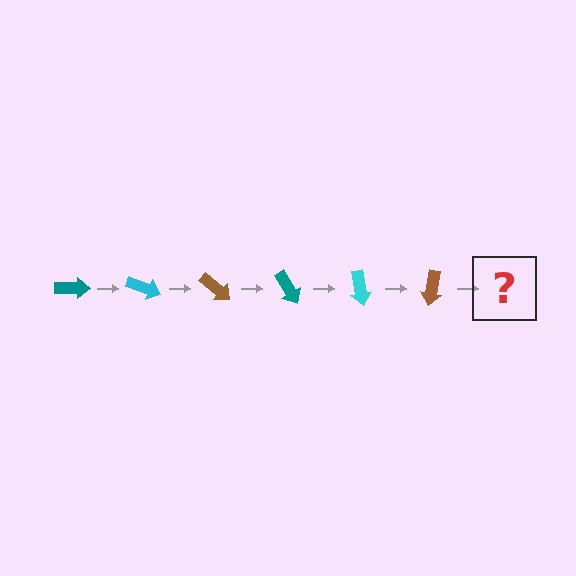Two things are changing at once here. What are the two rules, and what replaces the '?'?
The two rules are that it rotates 20 degrees each step and the color cycles through teal, cyan, and brown. The '?' should be a teal arrow, rotated 120 degrees from the start.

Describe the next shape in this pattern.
It should be a teal arrow, rotated 120 degrees from the start.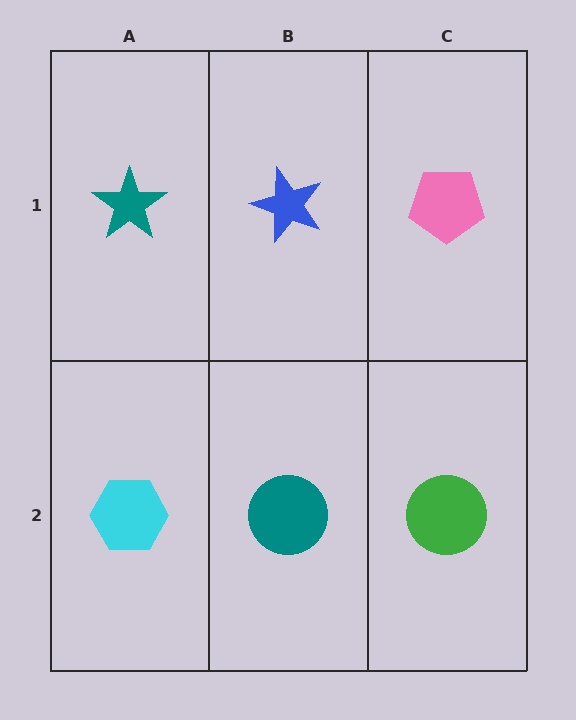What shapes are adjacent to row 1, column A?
A cyan hexagon (row 2, column A), a blue star (row 1, column B).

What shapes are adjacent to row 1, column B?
A teal circle (row 2, column B), a teal star (row 1, column A), a pink pentagon (row 1, column C).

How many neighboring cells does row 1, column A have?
2.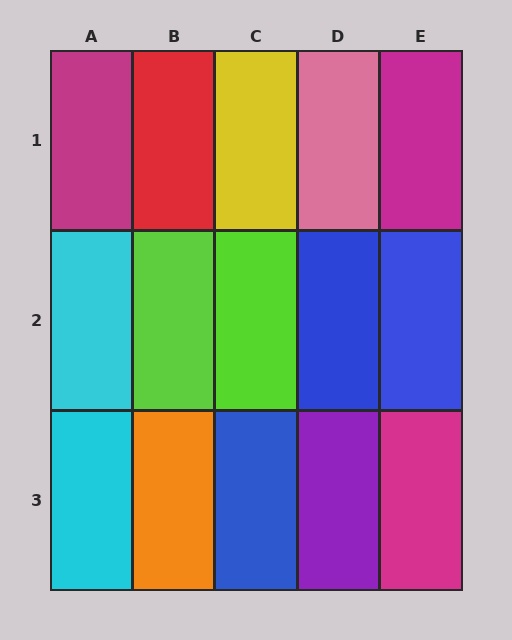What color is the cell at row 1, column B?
Red.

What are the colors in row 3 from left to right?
Cyan, orange, blue, purple, magenta.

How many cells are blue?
3 cells are blue.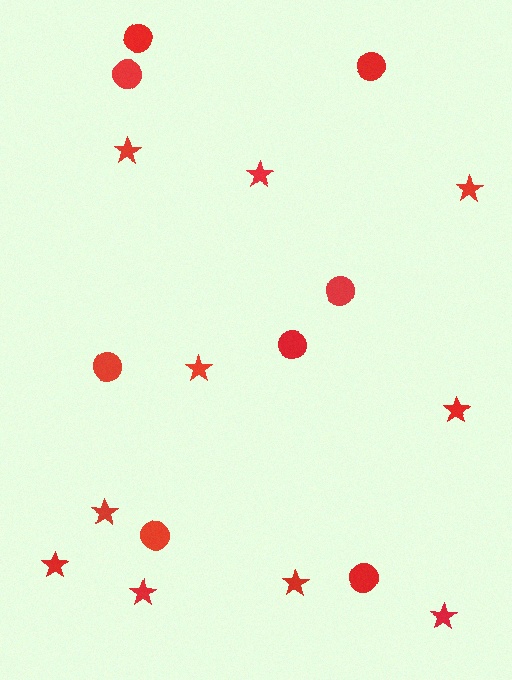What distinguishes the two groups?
There are 2 groups: one group of circles (8) and one group of stars (10).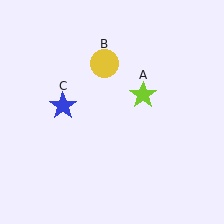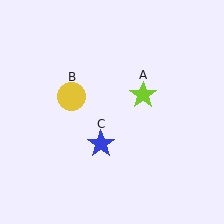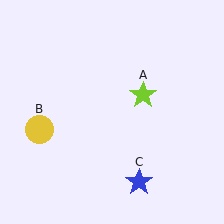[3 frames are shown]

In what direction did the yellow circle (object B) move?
The yellow circle (object B) moved down and to the left.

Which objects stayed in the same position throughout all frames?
Lime star (object A) remained stationary.